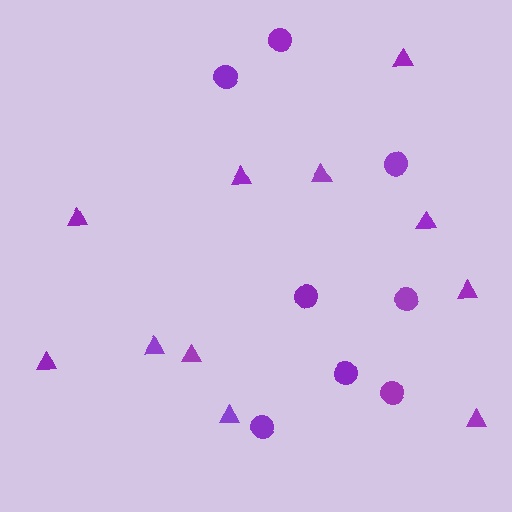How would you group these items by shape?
There are 2 groups: one group of triangles (11) and one group of circles (8).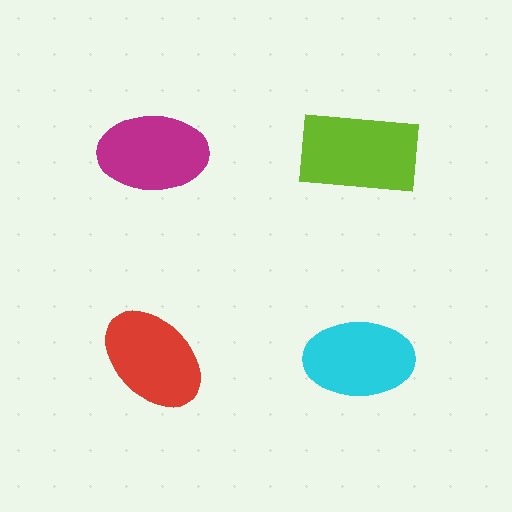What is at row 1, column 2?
A lime rectangle.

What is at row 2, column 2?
A cyan ellipse.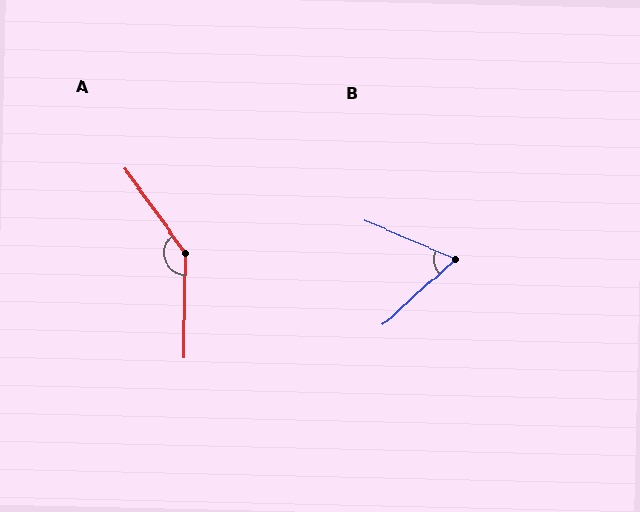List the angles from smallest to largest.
B (65°), A (144°).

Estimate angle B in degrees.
Approximately 65 degrees.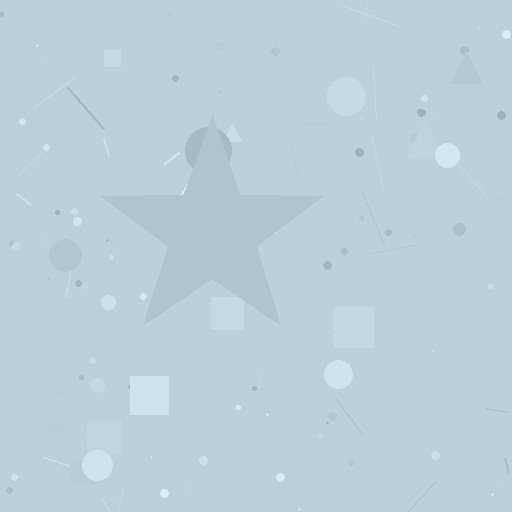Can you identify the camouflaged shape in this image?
The camouflaged shape is a star.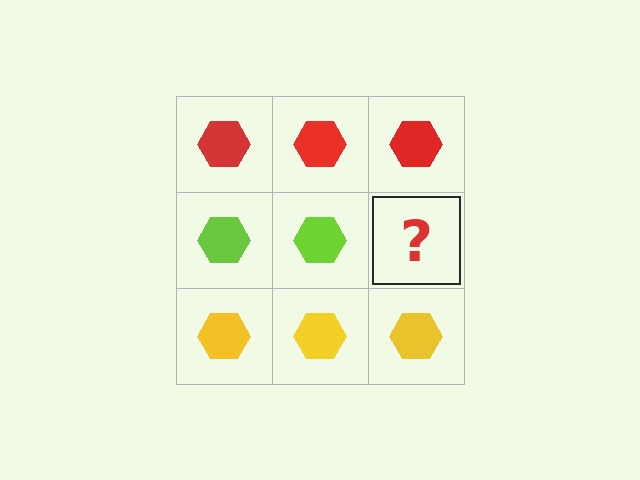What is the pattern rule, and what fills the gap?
The rule is that each row has a consistent color. The gap should be filled with a lime hexagon.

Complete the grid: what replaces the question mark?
The question mark should be replaced with a lime hexagon.